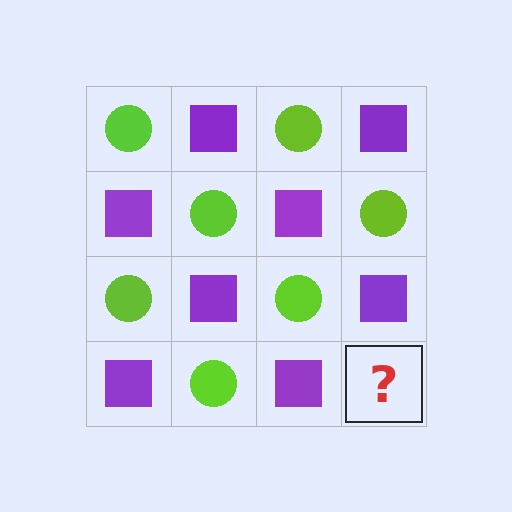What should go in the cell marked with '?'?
The missing cell should contain a lime circle.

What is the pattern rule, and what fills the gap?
The rule is that it alternates lime circle and purple square in a checkerboard pattern. The gap should be filled with a lime circle.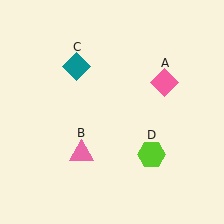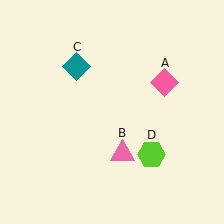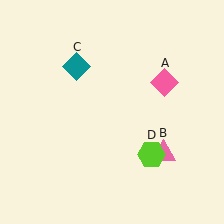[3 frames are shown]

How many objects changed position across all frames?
1 object changed position: pink triangle (object B).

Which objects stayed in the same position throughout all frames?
Pink diamond (object A) and teal diamond (object C) and lime hexagon (object D) remained stationary.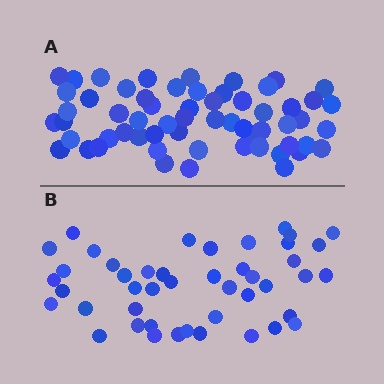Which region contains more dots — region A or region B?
Region A (the top region) has more dots.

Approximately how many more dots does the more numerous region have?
Region A has approximately 15 more dots than region B.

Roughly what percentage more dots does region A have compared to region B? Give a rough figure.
About 35% more.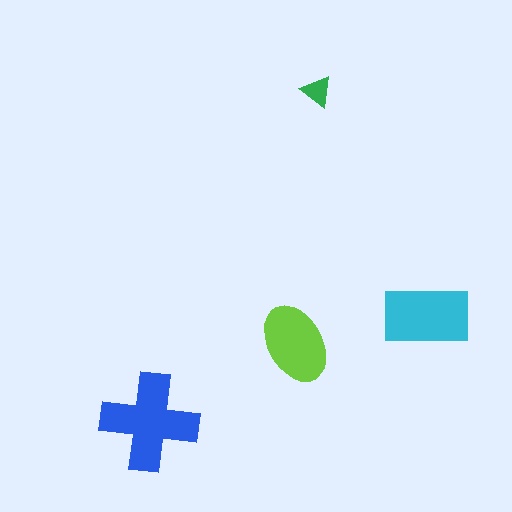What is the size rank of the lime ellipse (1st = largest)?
3rd.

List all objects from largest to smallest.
The blue cross, the cyan rectangle, the lime ellipse, the green triangle.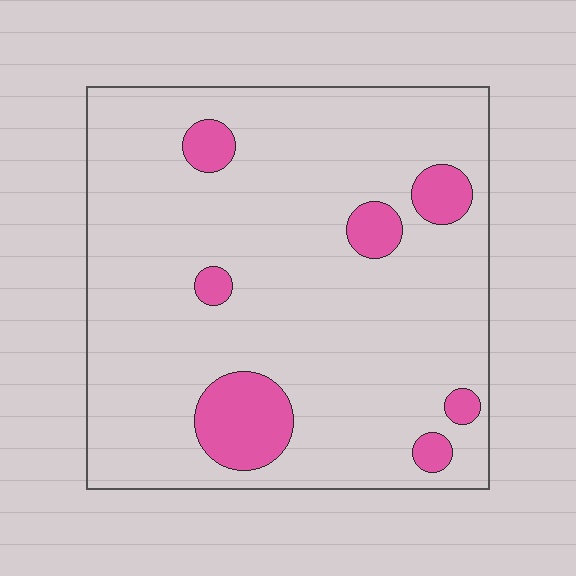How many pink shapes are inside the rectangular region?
7.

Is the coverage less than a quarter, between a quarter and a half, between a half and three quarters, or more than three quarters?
Less than a quarter.